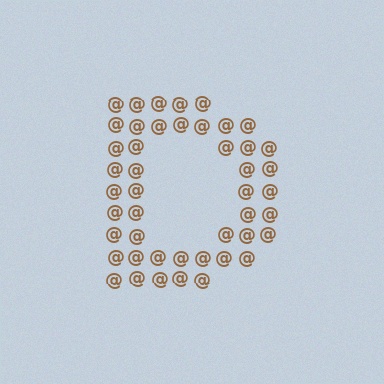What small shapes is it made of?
It is made of small at signs.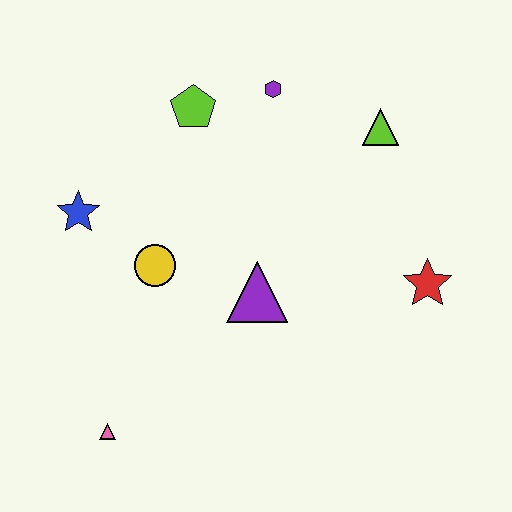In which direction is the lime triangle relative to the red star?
The lime triangle is above the red star.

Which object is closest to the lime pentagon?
The purple hexagon is closest to the lime pentagon.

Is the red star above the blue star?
No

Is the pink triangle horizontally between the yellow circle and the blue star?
Yes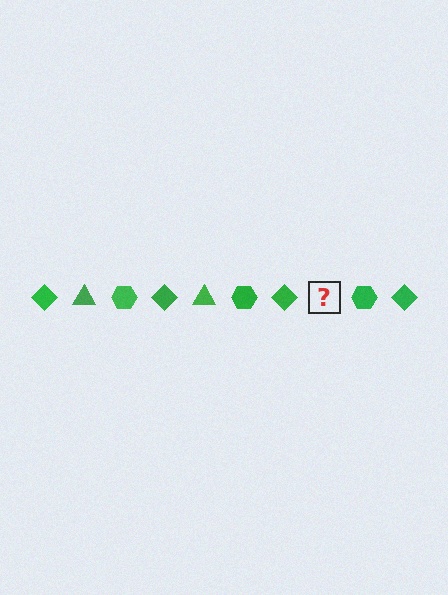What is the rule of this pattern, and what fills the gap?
The rule is that the pattern cycles through diamond, triangle, hexagon shapes in green. The gap should be filled with a green triangle.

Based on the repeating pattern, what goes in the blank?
The blank should be a green triangle.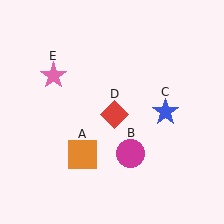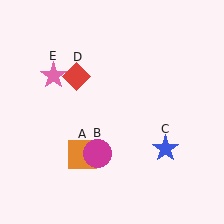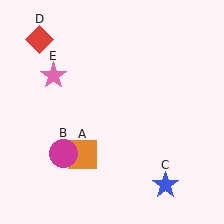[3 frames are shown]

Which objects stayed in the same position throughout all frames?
Orange square (object A) and pink star (object E) remained stationary.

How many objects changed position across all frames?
3 objects changed position: magenta circle (object B), blue star (object C), red diamond (object D).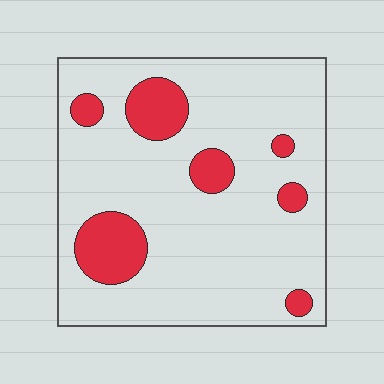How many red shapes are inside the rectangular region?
7.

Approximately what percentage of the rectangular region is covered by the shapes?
Approximately 15%.